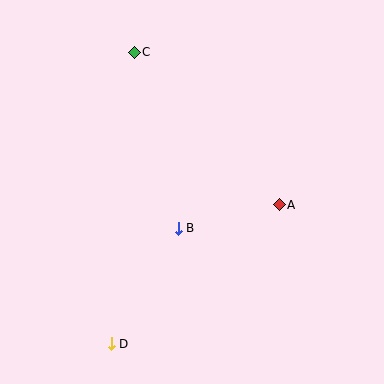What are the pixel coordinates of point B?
Point B is at (178, 228).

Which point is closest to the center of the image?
Point B at (178, 228) is closest to the center.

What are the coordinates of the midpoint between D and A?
The midpoint between D and A is at (195, 274).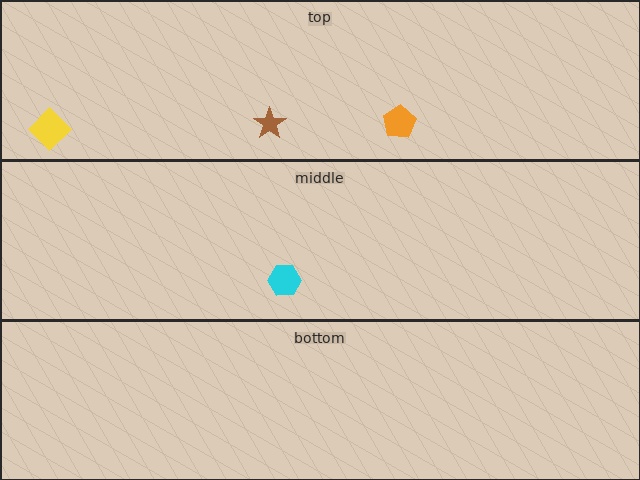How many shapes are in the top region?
3.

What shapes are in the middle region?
The cyan hexagon.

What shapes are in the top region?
The orange pentagon, the yellow diamond, the brown star.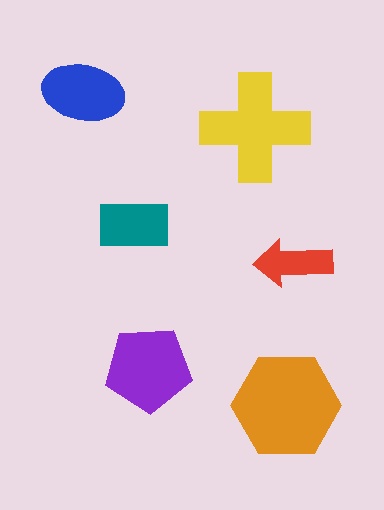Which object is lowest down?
The orange hexagon is bottommost.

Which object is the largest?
The orange hexagon.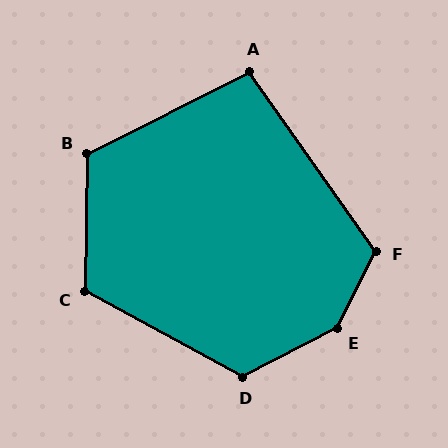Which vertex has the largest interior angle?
E, at approximately 143 degrees.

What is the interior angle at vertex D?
Approximately 124 degrees (obtuse).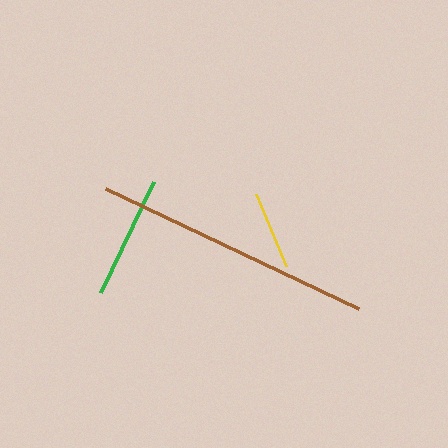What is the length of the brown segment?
The brown segment is approximately 280 pixels long.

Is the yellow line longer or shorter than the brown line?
The brown line is longer than the yellow line.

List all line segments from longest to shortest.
From longest to shortest: brown, green, yellow.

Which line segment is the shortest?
The yellow line is the shortest at approximately 77 pixels.